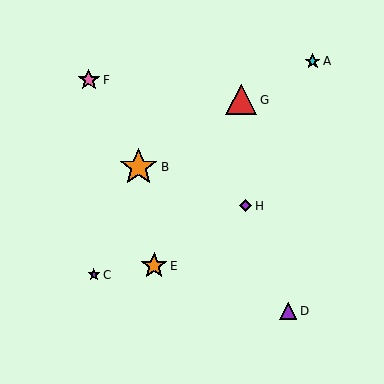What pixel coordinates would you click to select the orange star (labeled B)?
Click at (139, 167) to select the orange star B.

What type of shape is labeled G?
Shape G is a red triangle.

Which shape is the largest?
The orange star (labeled B) is the largest.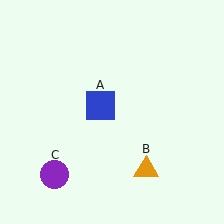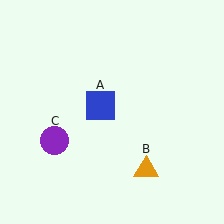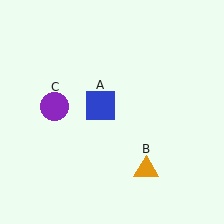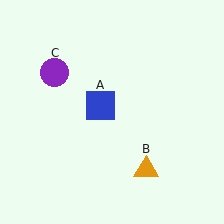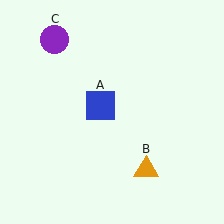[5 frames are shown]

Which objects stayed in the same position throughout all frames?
Blue square (object A) and orange triangle (object B) remained stationary.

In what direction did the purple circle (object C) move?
The purple circle (object C) moved up.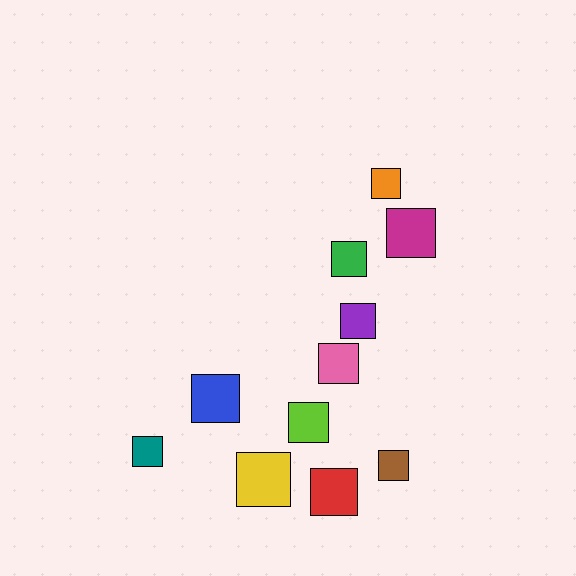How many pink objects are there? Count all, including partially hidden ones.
There is 1 pink object.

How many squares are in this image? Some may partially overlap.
There are 11 squares.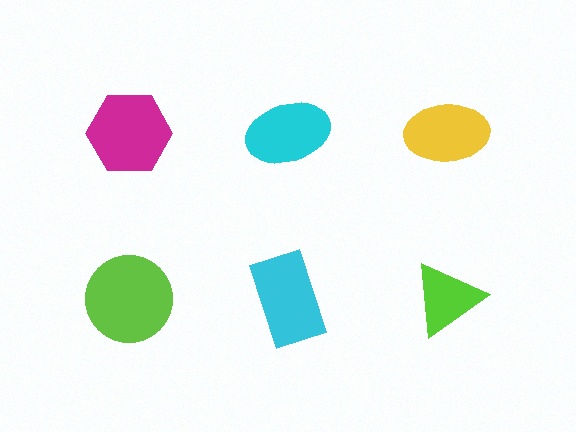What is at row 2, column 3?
A lime triangle.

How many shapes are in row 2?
3 shapes.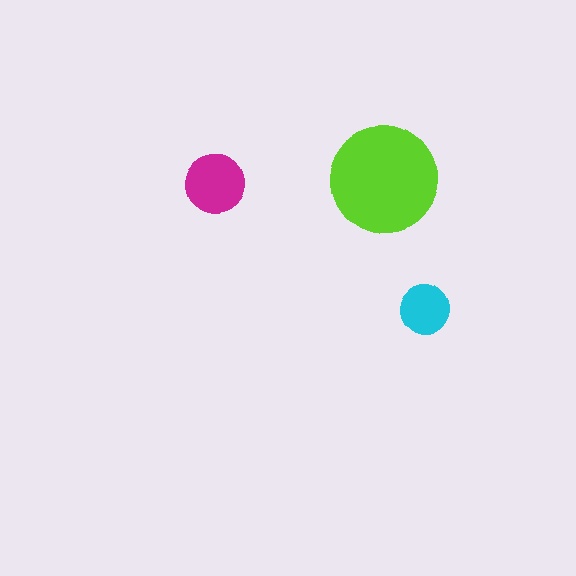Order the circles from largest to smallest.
the lime one, the magenta one, the cyan one.